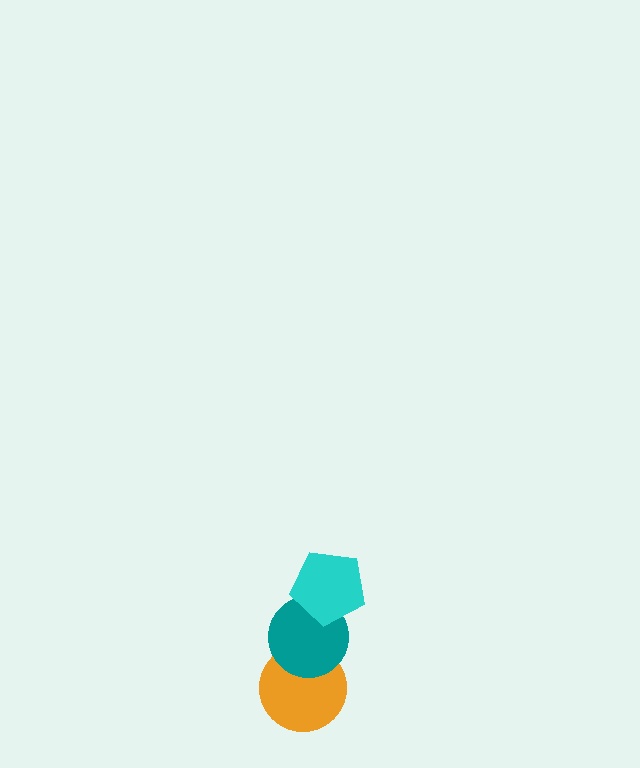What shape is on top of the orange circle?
The teal circle is on top of the orange circle.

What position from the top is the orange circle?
The orange circle is 3rd from the top.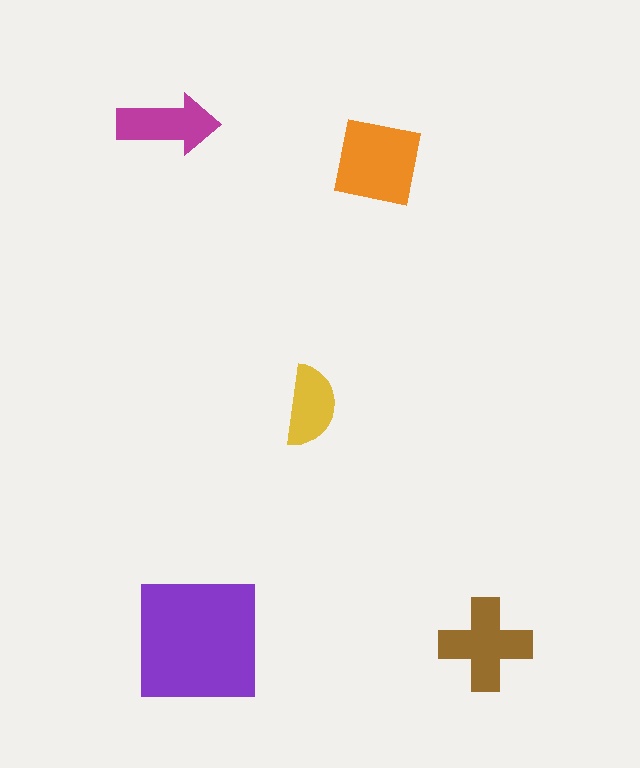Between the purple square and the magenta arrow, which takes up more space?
The purple square.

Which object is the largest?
The purple square.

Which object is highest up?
The magenta arrow is topmost.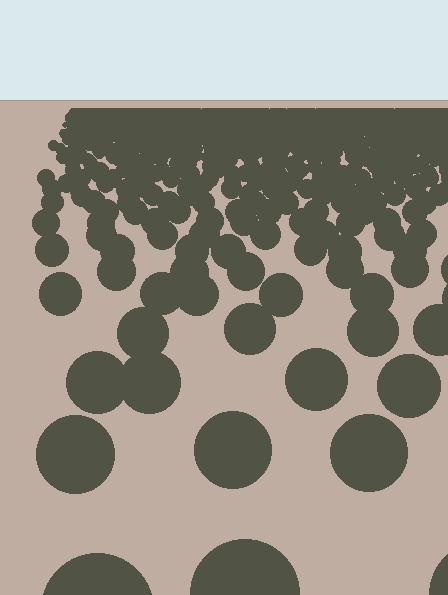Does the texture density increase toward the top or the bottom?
Density increases toward the top.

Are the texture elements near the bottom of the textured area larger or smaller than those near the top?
Larger. Near the bottom, elements are closer to the viewer and appear at a bigger on-screen size.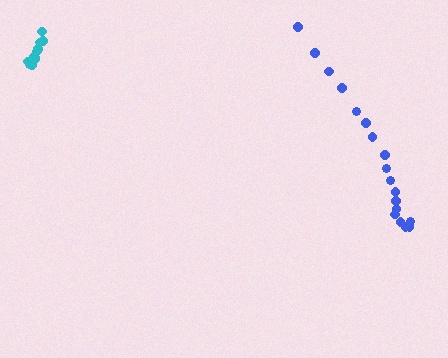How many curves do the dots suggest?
There are 2 distinct paths.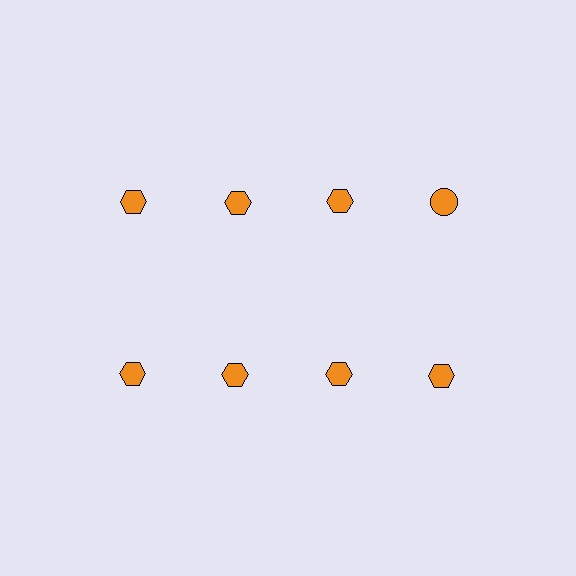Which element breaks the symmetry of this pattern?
The orange circle in the top row, second from right column breaks the symmetry. All other shapes are orange hexagons.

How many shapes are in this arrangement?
There are 8 shapes arranged in a grid pattern.